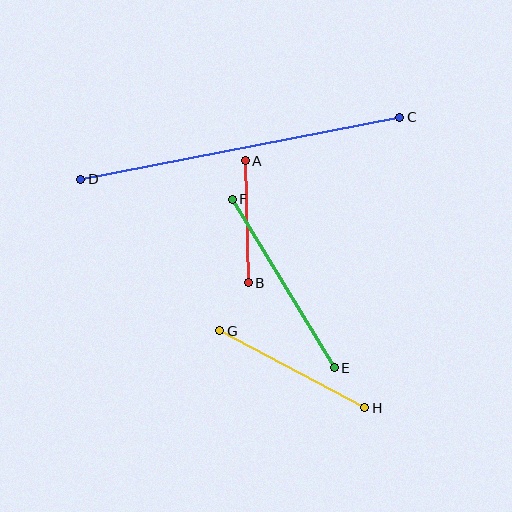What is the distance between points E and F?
The distance is approximately 197 pixels.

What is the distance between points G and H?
The distance is approximately 164 pixels.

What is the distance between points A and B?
The distance is approximately 122 pixels.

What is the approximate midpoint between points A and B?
The midpoint is at approximately (247, 222) pixels.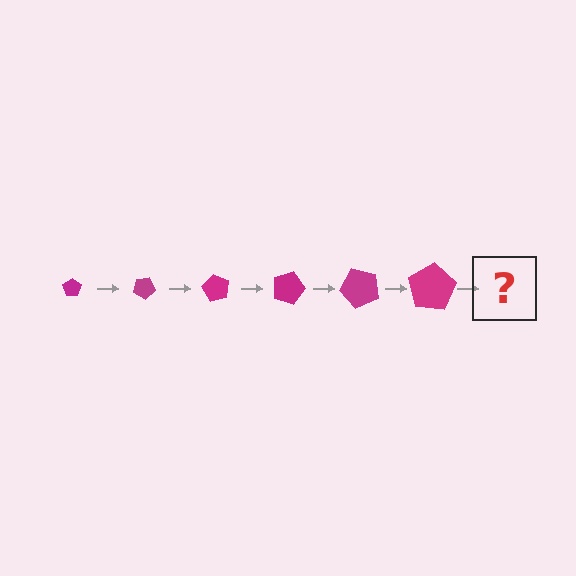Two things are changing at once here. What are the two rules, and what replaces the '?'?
The two rules are that the pentagon grows larger each step and it rotates 30 degrees each step. The '?' should be a pentagon, larger than the previous one and rotated 180 degrees from the start.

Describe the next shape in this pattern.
It should be a pentagon, larger than the previous one and rotated 180 degrees from the start.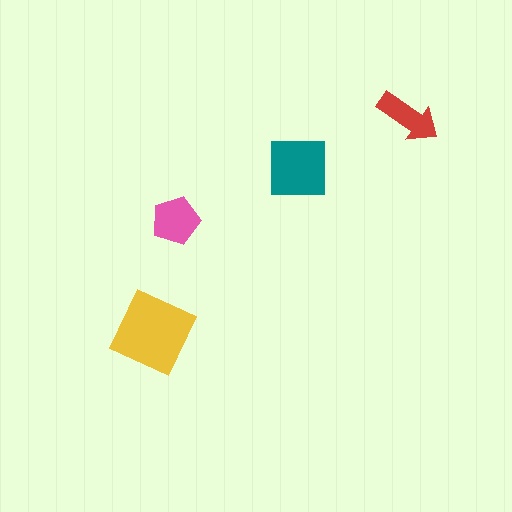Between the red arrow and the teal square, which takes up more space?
The teal square.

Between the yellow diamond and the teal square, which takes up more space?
The yellow diamond.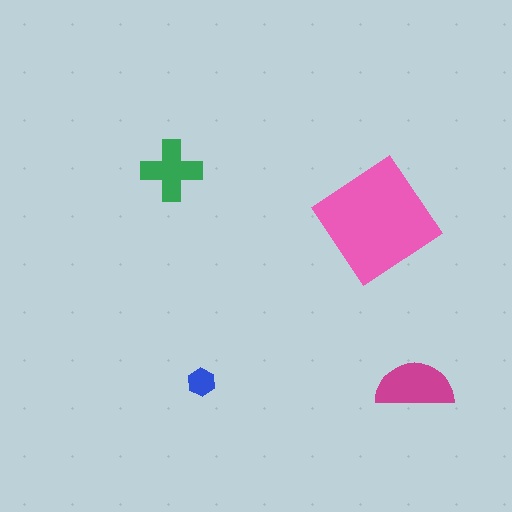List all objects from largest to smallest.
The pink diamond, the magenta semicircle, the green cross, the blue hexagon.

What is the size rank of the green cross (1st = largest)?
3rd.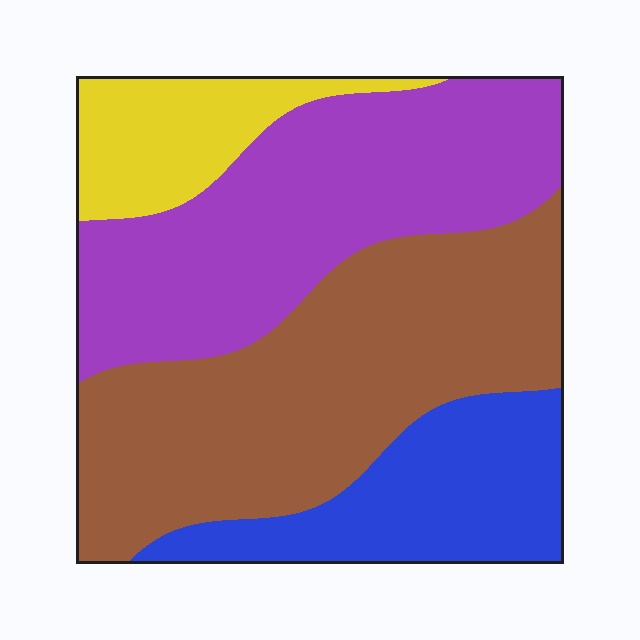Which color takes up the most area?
Brown, at roughly 40%.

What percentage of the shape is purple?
Purple covers roughly 35% of the shape.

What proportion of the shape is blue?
Blue covers 18% of the shape.